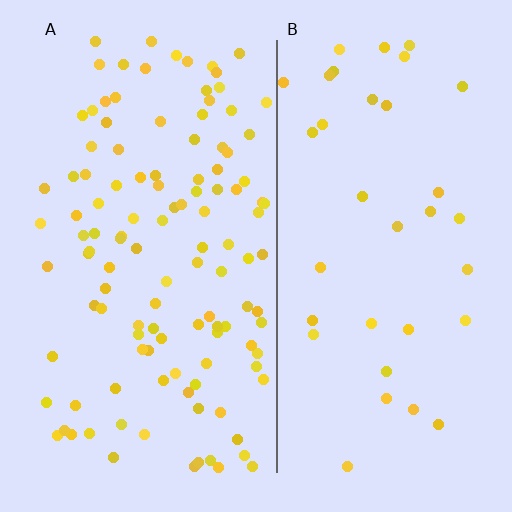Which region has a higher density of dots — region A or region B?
A (the left).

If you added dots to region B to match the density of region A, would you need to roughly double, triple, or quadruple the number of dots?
Approximately triple.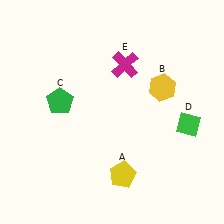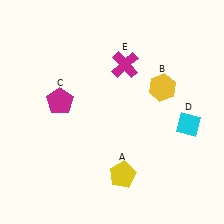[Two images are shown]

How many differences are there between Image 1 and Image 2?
There are 2 differences between the two images.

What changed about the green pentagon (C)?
In Image 1, C is green. In Image 2, it changed to magenta.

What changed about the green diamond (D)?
In Image 1, D is green. In Image 2, it changed to cyan.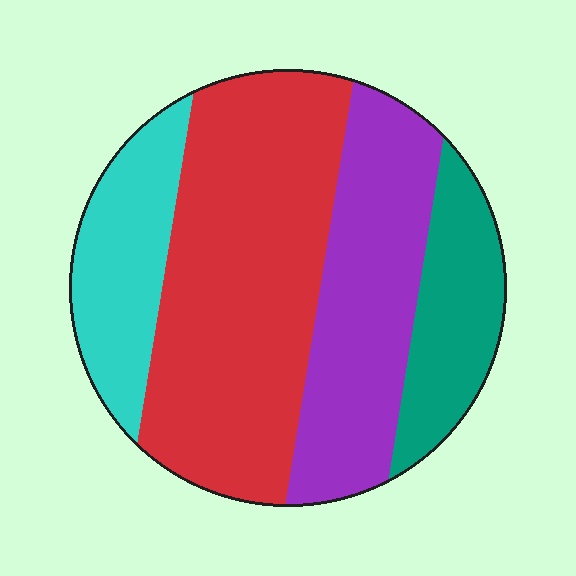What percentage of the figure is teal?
Teal takes up about one sixth (1/6) of the figure.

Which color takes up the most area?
Red, at roughly 45%.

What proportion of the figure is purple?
Purple takes up about one quarter (1/4) of the figure.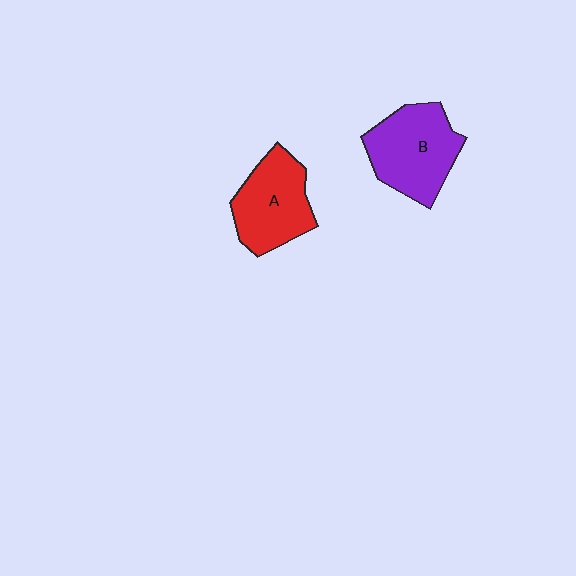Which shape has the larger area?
Shape B (purple).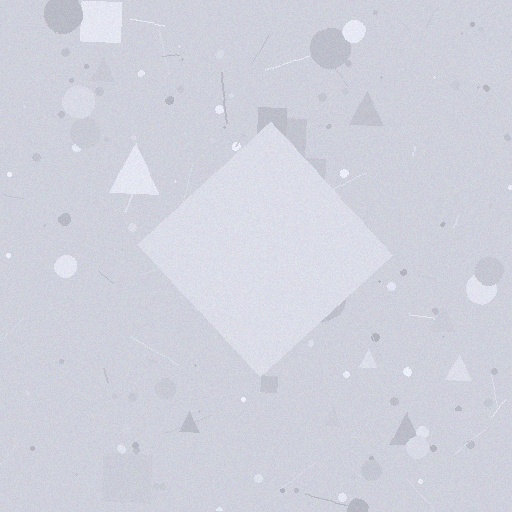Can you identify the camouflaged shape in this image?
The camouflaged shape is a diamond.